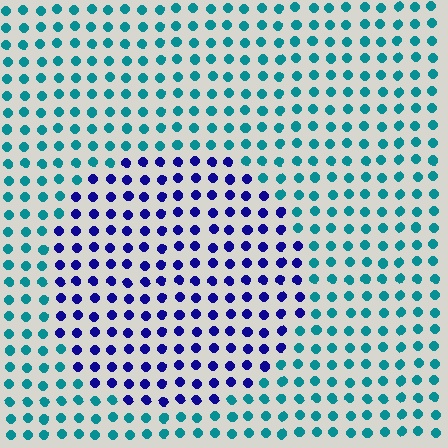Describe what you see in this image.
The image is filled with small teal elements in a uniform arrangement. A circle-shaped region is visible where the elements are tinted to a slightly different hue, forming a subtle color boundary.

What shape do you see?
I see a circle.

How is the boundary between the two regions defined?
The boundary is defined purely by a slight shift in hue (about 62 degrees). Spacing, size, and orientation are identical on both sides.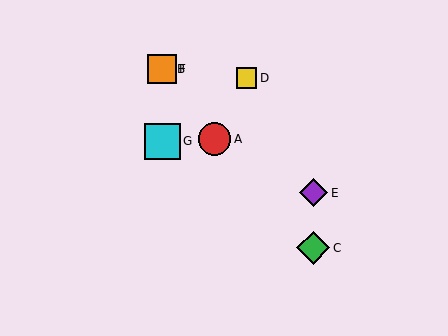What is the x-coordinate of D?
Object D is at x≈246.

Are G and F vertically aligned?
Yes, both are at x≈162.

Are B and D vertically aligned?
No, B is at x≈162 and D is at x≈246.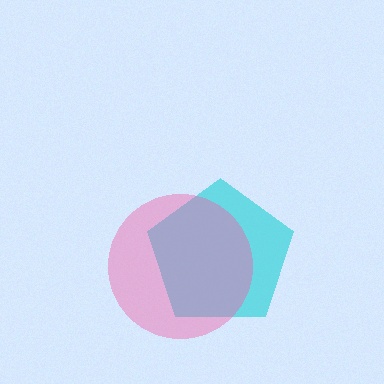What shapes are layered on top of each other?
The layered shapes are: a cyan pentagon, a pink circle.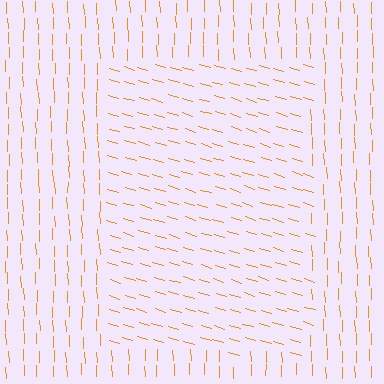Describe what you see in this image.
The image is filled with small orange line segments. A rectangle region in the image has lines oriented differently from the surrounding lines, creating a visible texture boundary.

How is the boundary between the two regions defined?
The boundary is defined purely by a change in line orientation (approximately 72 degrees difference). All lines are the same color and thickness.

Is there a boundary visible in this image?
Yes, there is a texture boundary formed by a change in line orientation.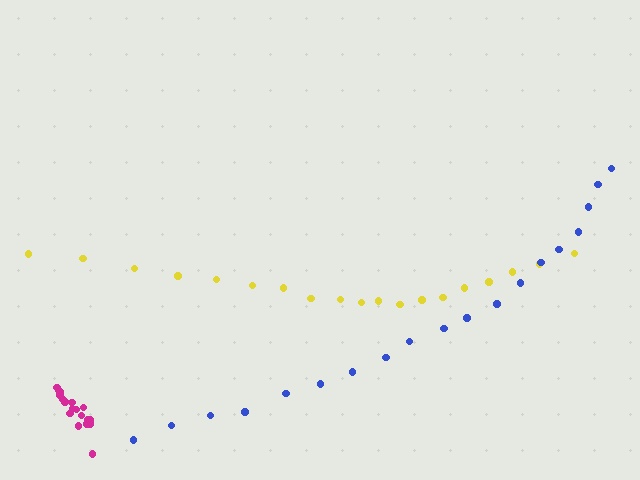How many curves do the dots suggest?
There are 3 distinct paths.